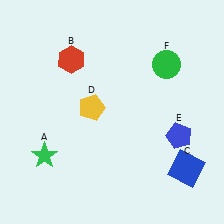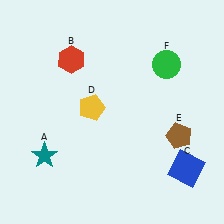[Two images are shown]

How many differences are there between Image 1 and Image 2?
There are 2 differences between the two images.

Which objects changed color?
A changed from green to teal. E changed from blue to brown.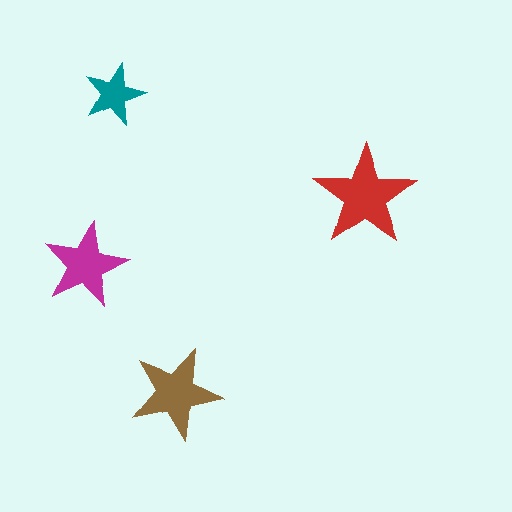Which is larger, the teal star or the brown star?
The brown one.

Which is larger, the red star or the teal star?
The red one.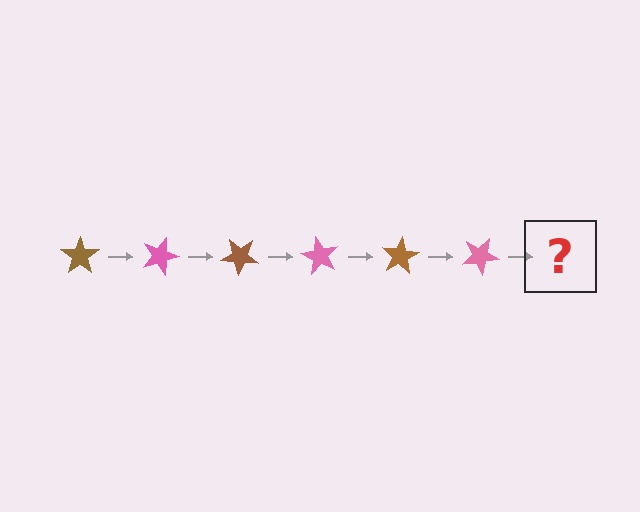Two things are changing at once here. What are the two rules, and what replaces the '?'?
The two rules are that it rotates 20 degrees each step and the color cycles through brown and pink. The '?' should be a brown star, rotated 120 degrees from the start.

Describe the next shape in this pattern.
It should be a brown star, rotated 120 degrees from the start.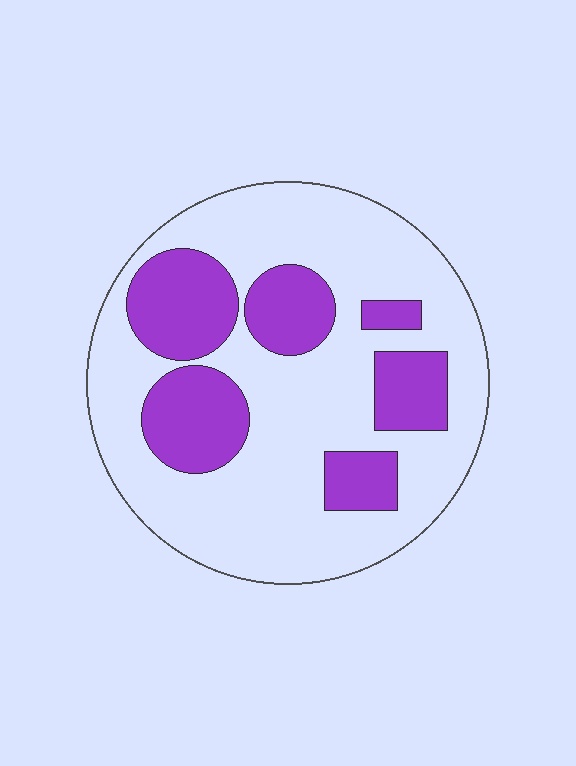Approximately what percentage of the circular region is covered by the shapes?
Approximately 30%.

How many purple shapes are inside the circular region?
6.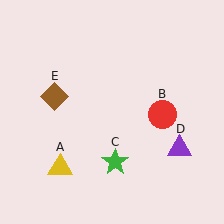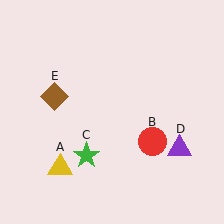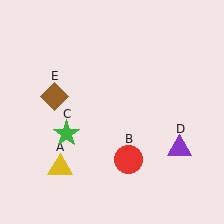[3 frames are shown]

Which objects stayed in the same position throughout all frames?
Yellow triangle (object A) and purple triangle (object D) and brown diamond (object E) remained stationary.